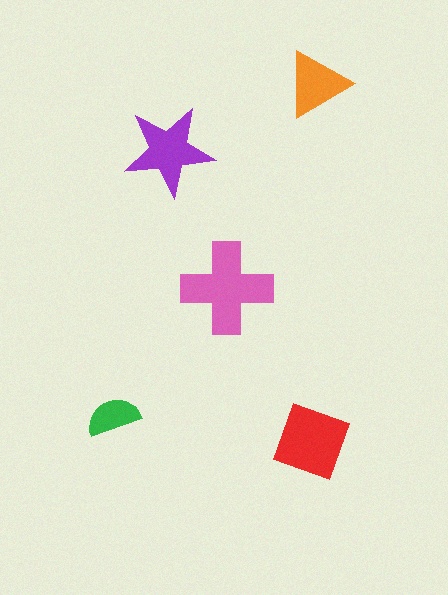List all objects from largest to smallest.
The pink cross, the red diamond, the purple star, the orange triangle, the green semicircle.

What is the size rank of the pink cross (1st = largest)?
1st.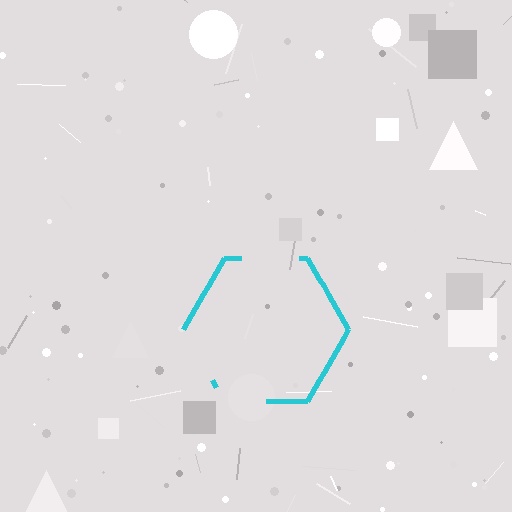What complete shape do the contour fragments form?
The contour fragments form a hexagon.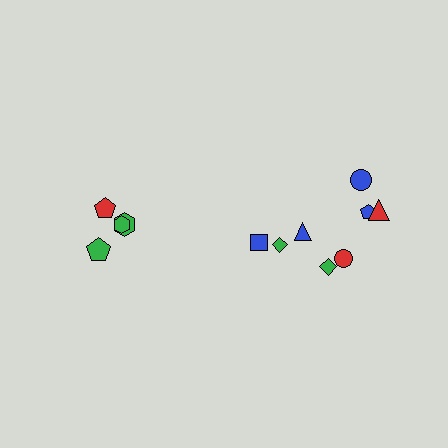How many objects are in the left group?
There are 4 objects.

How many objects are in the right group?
There are 8 objects.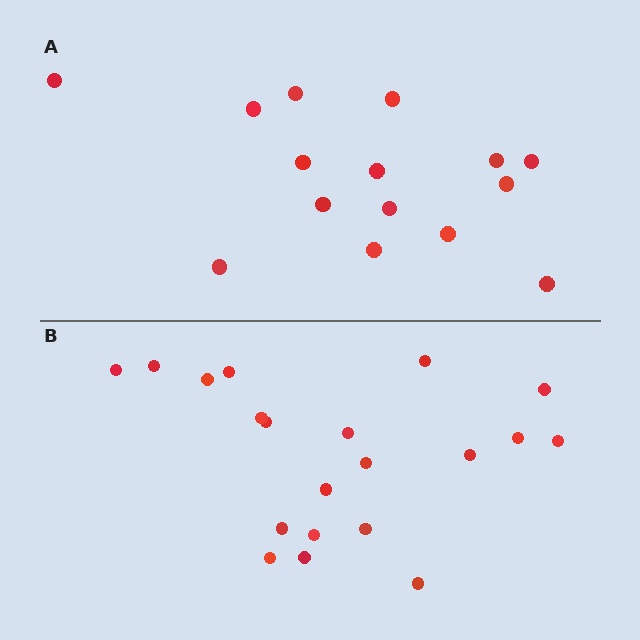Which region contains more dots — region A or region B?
Region B (the bottom region) has more dots.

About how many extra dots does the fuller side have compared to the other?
Region B has about 5 more dots than region A.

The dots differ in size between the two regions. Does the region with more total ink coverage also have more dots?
No. Region A has more total ink coverage because its dots are larger, but region B actually contains more individual dots. Total area can be misleading — the number of items is what matters here.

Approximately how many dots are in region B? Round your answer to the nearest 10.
About 20 dots.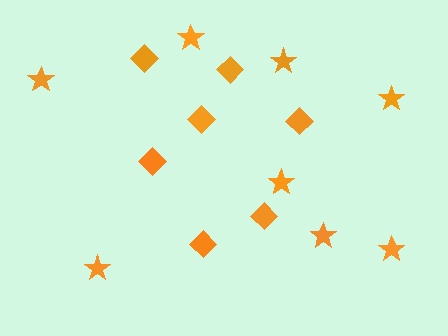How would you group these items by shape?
There are 2 groups: one group of diamonds (7) and one group of stars (8).